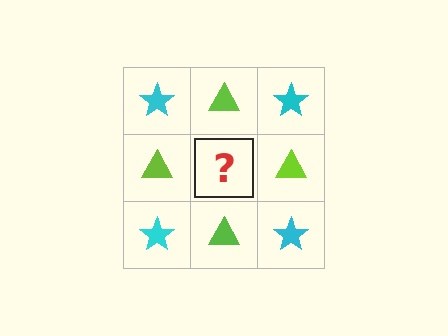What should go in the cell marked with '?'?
The missing cell should contain a cyan star.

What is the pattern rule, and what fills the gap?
The rule is that it alternates cyan star and lime triangle in a checkerboard pattern. The gap should be filled with a cyan star.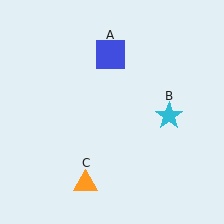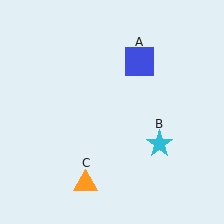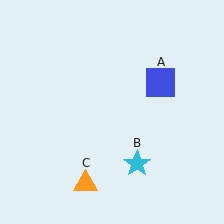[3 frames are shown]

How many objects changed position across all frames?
2 objects changed position: blue square (object A), cyan star (object B).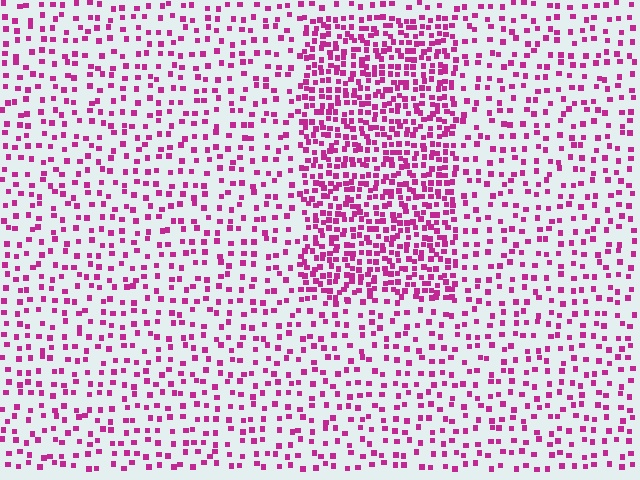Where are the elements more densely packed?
The elements are more densely packed inside the rectangle boundary.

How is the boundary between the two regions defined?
The boundary is defined by a change in element density (approximately 2.3x ratio). All elements are the same color, size, and shape.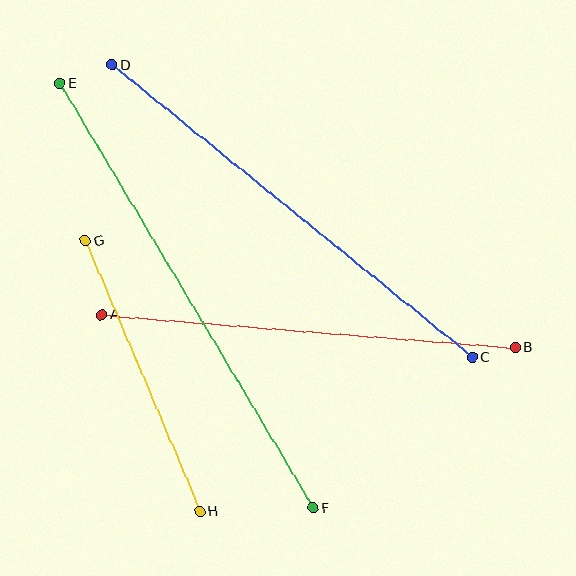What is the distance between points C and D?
The distance is approximately 464 pixels.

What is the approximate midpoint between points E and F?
The midpoint is at approximately (186, 296) pixels.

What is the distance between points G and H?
The distance is approximately 294 pixels.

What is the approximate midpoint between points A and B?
The midpoint is at approximately (308, 331) pixels.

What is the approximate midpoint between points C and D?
The midpoint is at approximately (292, 211) pixels.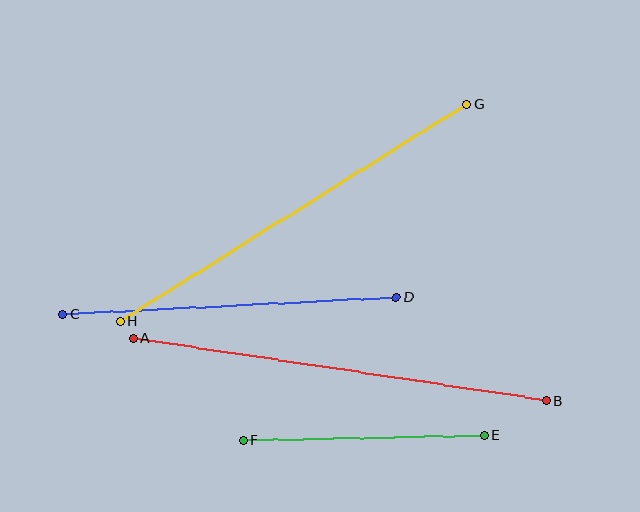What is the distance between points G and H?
The distance is approximately 408 pixels.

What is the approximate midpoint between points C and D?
The midpoint is at approximately (229, 306) pixels.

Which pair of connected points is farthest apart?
Points A and B are farthest apart.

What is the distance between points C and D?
The distance is approximately 334 pixels.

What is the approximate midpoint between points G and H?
The midpoint is at approximately (294, 212) pixels.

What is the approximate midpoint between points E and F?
The midpoint is at approximately (364, 438) pixels.